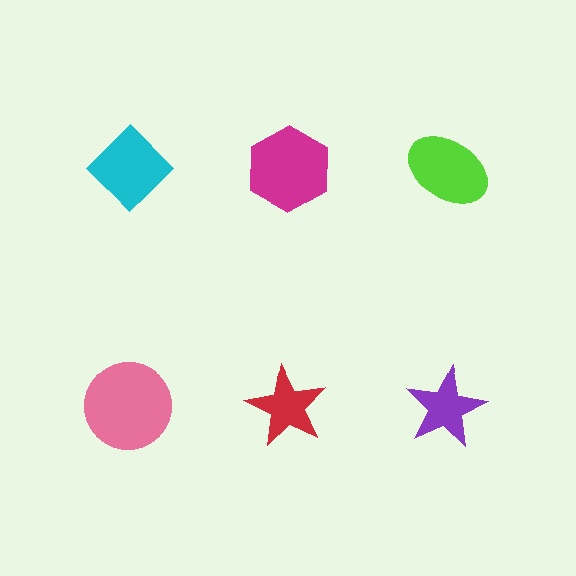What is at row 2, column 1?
A pink circle.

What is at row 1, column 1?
A cyan diamond.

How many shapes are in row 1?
3 shapes.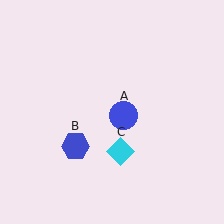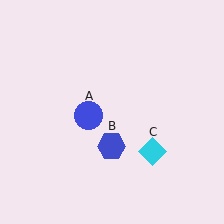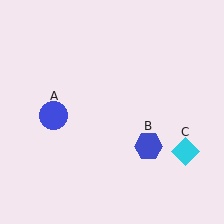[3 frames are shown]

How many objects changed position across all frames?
3 objects changed position: blue circle (object A), blue hexagon (object B), cyan diamond (object C).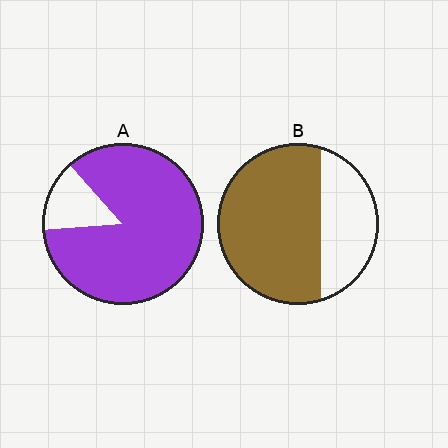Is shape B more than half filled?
Yes.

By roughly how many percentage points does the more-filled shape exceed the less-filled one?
By roughly 20 percentage points (A over B).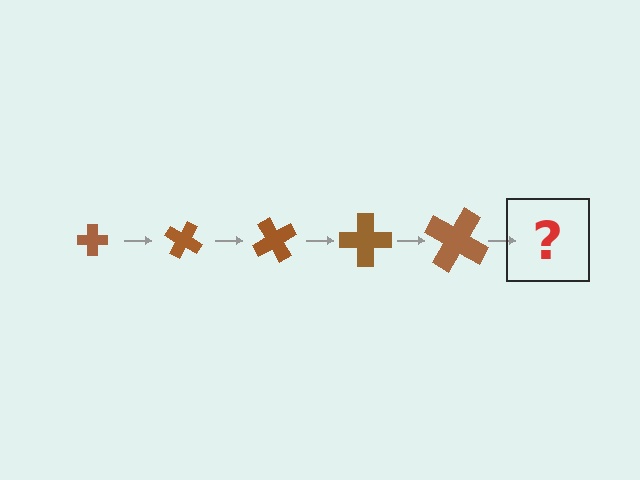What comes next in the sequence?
The next element should be a cross, larger than the previous one and rotated 150 degrees from the start.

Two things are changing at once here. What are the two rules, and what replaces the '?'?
The two rules are that the cross grows larger each step and it rotates 30 degrees each step. The '?' should be a cross, larger than the previous one and rotated 150 degrees from the start.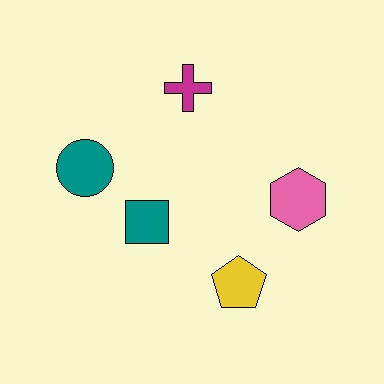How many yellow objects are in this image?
There is 1 yellow object.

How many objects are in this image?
There are 5 objects.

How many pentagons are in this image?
There is 1 pentagon.